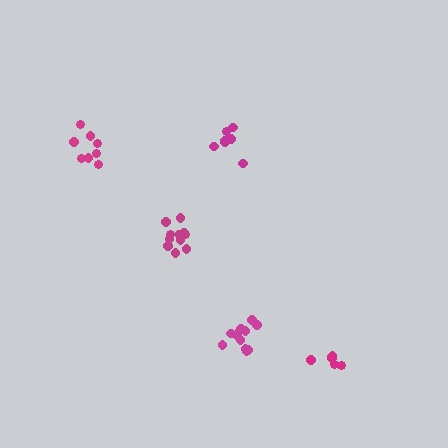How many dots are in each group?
Group 1: 7 dots, Group 2: 11 dots, Group 3: 12 dots, Group 4: 7 dots, Group 5: 8 dots (45 total).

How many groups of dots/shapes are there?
There are 5 groups.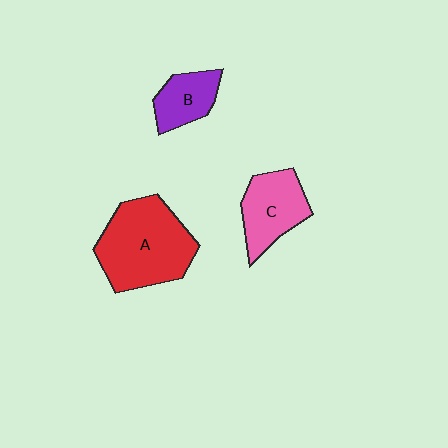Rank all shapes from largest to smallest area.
From largest to smallest: A (red), C (pink), B (purple).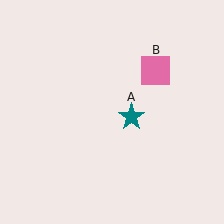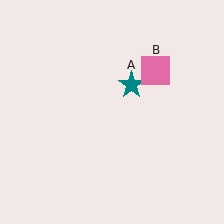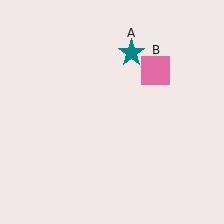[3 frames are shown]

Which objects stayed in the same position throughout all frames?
Pink square (object B) remained stationary.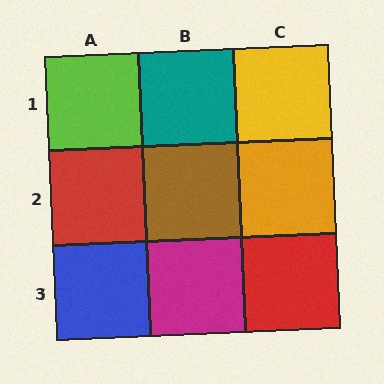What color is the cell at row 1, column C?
Yellow.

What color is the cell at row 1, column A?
Lime.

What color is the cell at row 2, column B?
Brown.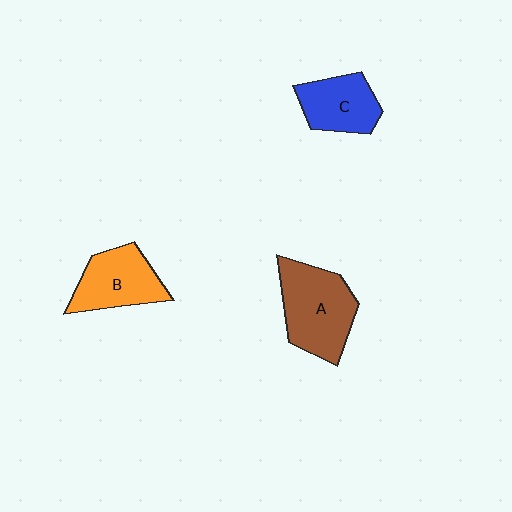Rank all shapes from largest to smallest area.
From largest to smallest: A (brown), B (orange), C (blue).